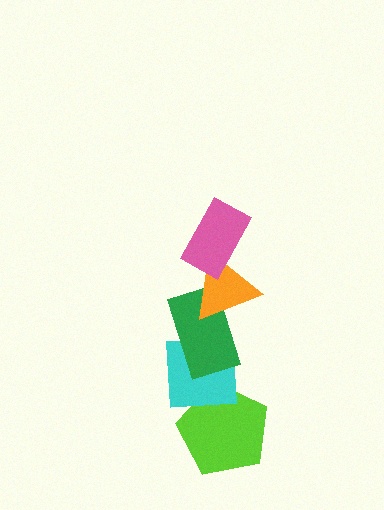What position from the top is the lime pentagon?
The lime pentagon is 5th from the top.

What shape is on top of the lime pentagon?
The cyan square is on top of the lime pentagon.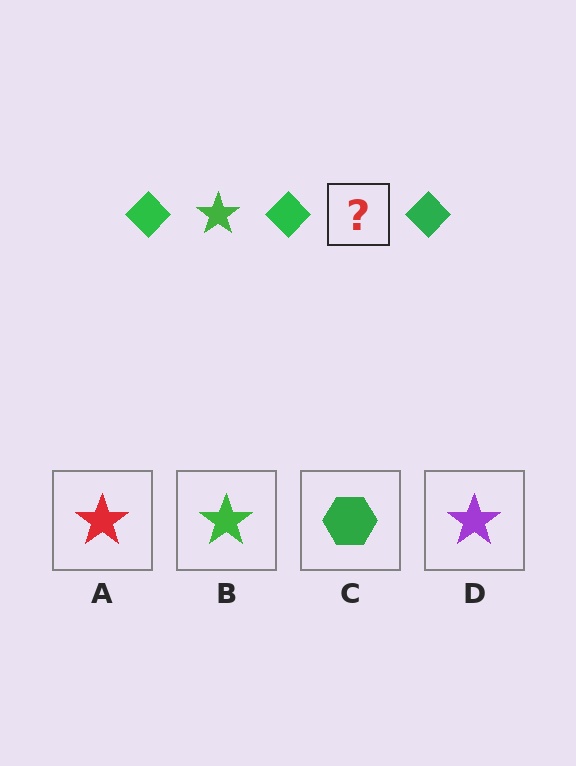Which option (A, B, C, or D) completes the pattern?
B.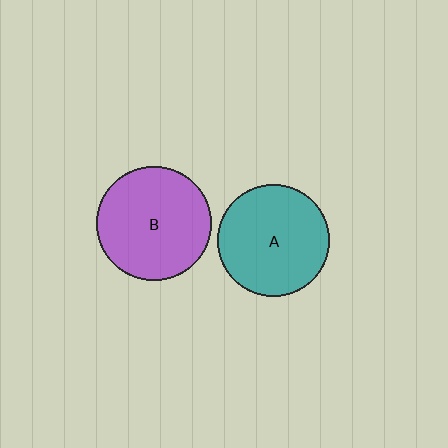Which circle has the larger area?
Circle B (purple).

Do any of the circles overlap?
No, none of the circles overlap.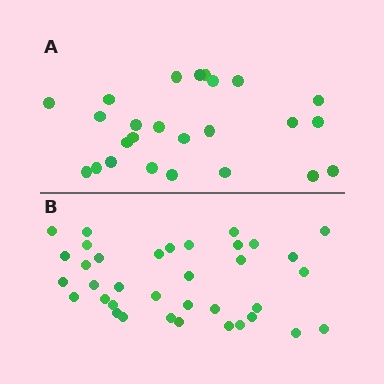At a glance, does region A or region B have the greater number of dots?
Region B (the bottom region) has more dots.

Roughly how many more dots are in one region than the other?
Region B has roughly 12 or so more dots than region A.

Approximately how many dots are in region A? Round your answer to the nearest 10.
About 20 dots. (The exact count is 25, which rounds to 20.)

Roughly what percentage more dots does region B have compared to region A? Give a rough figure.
About 45% more.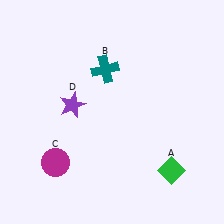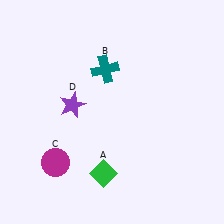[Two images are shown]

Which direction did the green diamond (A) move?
The green diamond (A) moved left.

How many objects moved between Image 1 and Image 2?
1 object moved between the two images.